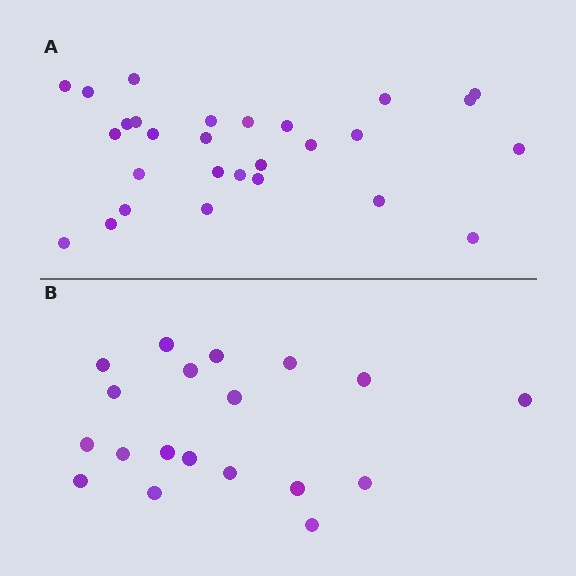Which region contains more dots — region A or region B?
Region A (the top region) has more dots.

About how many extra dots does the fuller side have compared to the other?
Region A has roughly 8 or so more dots than region B.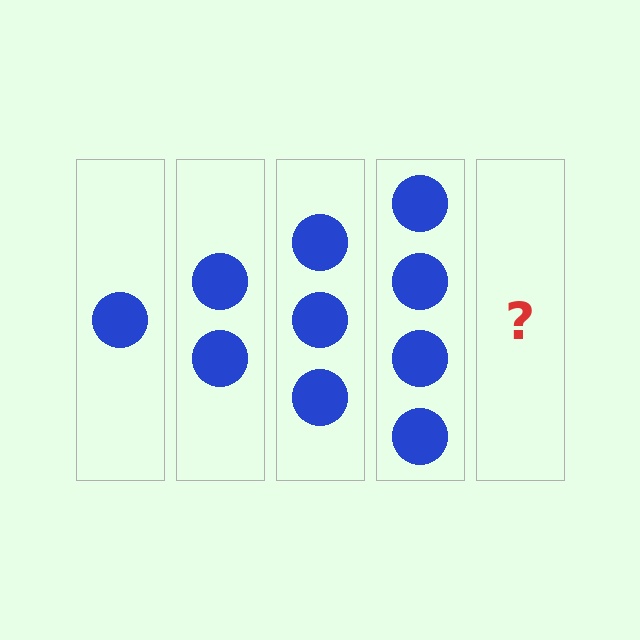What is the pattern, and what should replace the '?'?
The pattern is that each step adds one more circle. The '?' should be 5 circles.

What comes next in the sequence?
The next element should be 5 circles.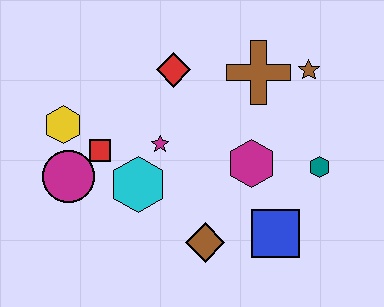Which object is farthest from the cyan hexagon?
The brown star is farthest from the cyan hexagon.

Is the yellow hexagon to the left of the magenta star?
Yes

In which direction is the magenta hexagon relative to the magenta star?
The magenta hexagon is to the right of the magenta star.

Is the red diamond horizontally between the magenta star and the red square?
No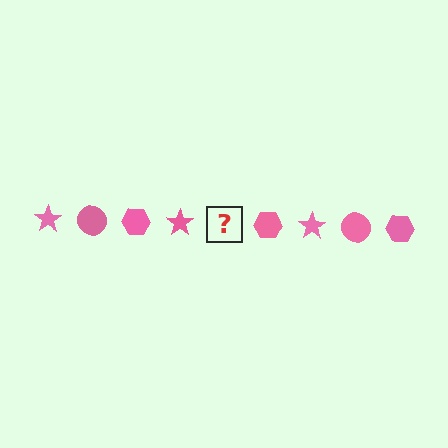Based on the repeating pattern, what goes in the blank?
The blank should be a pink circle.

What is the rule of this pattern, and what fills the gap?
The rule is that the pattern cycles through star, circle, hexagon shapes in pink. The gap should be filled with a pink circle.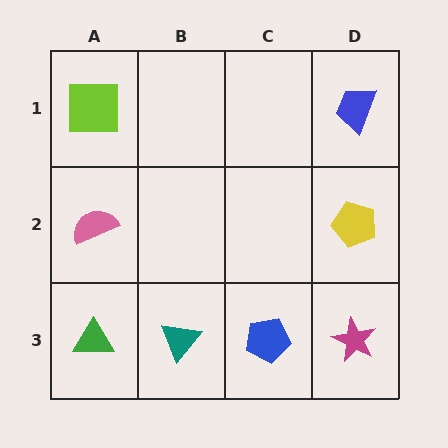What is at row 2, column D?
A yellow pentagon.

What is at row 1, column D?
A blue trapezoid.